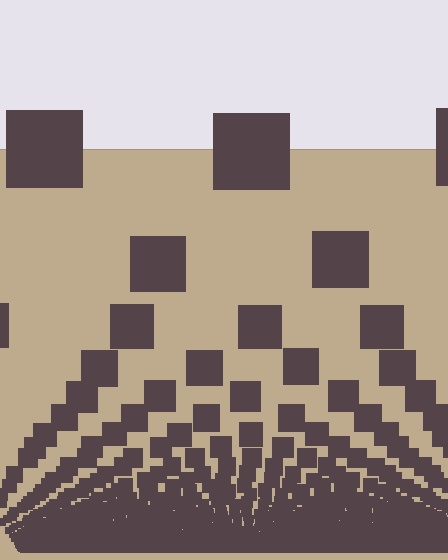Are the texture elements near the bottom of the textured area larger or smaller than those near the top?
Smaller. The gradient is inverted — elements near the bottom are smaller and denser.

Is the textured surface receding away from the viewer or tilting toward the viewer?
The surface appears to tilt toward the viewer. Texture elements get larger and sparser toward the top.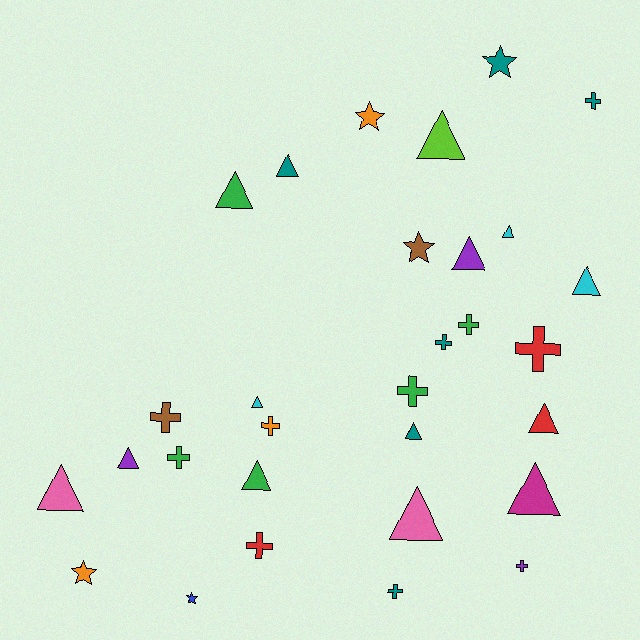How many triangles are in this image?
There are 14 triangles.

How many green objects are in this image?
There are 5 green objects.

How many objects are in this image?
There are 30 objects.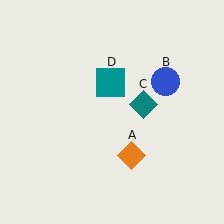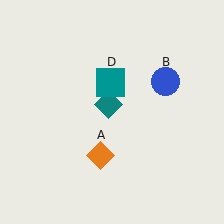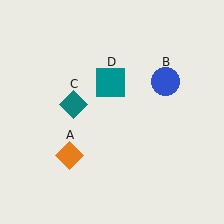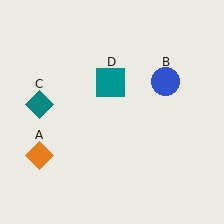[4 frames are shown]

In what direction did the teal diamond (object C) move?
The teal diamond (object C) moved left.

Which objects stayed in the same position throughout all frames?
Blue circle (object B) and teal square (object D) remained stationary.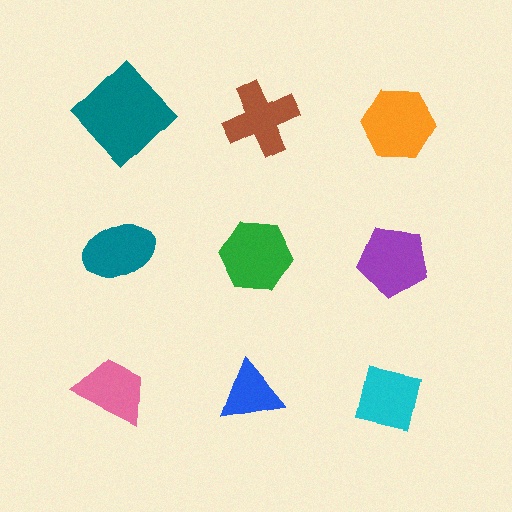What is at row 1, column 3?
An orange hexagon.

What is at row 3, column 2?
A blue triangle.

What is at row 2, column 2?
A green hexagon.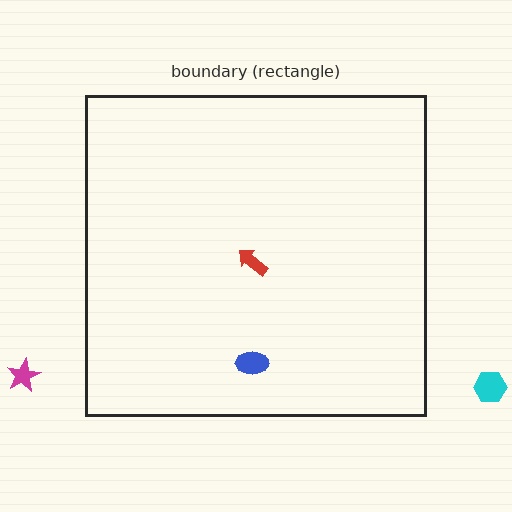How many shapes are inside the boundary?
2 inside, 2 outside.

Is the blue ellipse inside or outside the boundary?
Inside.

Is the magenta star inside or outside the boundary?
Outside.